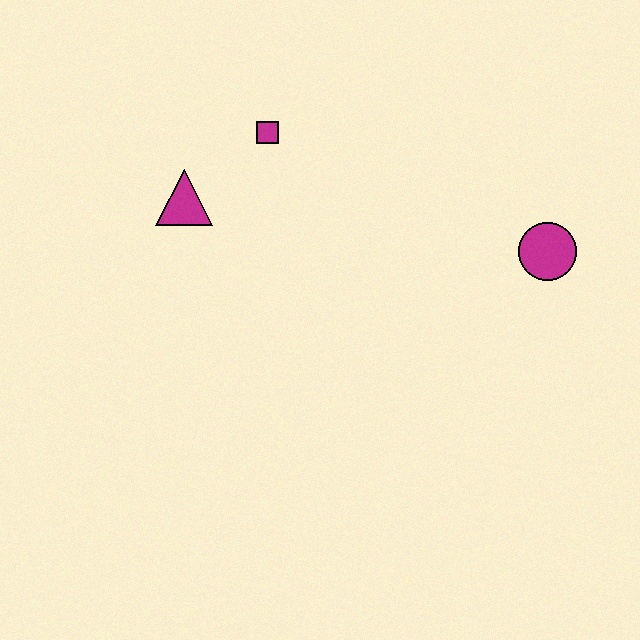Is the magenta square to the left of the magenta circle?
Yes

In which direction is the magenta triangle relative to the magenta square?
The magenta triangle is to the left of the magenta square.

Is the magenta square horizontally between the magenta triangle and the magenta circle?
Yes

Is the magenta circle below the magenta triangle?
Yes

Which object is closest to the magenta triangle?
The magenta square is closest to the magenta triangle.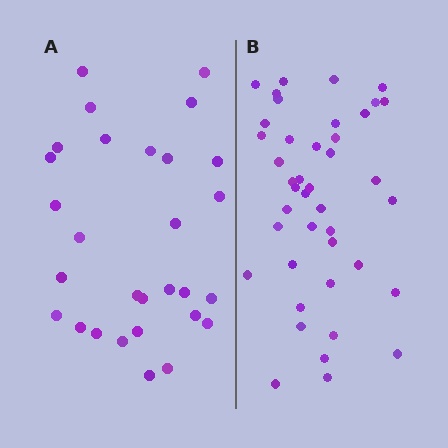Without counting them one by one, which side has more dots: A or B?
Region B (the right region) has more dots.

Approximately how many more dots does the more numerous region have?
Region B has approximately 15 more dots than region A.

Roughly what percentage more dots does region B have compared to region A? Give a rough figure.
About 45% more.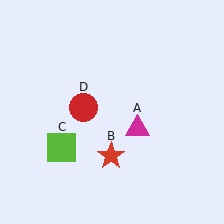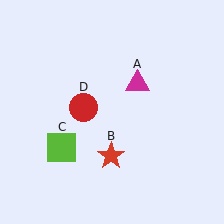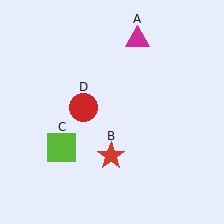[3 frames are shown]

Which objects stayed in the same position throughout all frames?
Red star (object B) and lime square (object C) and red circle (object D) remained stationary.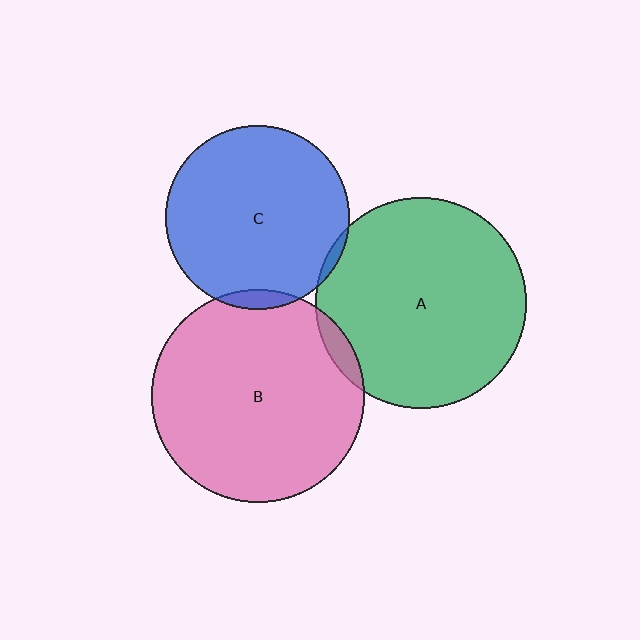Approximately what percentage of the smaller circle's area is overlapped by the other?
Approximately 5%.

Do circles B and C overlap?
Yes.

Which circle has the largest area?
Circle B (pink).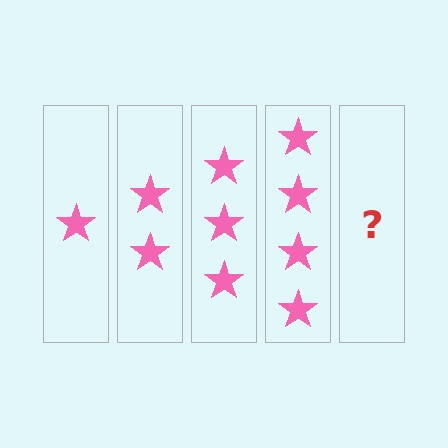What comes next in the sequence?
The next element should be 5 stars.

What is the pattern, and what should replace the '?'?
The pattern is that each step adds one more star. The '?' should be 5 stars.